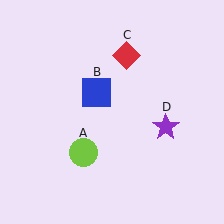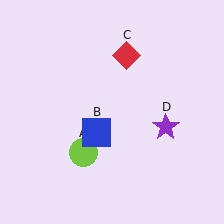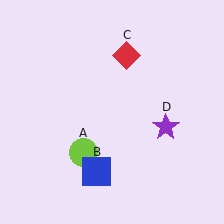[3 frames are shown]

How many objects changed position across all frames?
1 object changed position: blue square (object B).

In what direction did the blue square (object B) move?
The blue square (object B) moved down.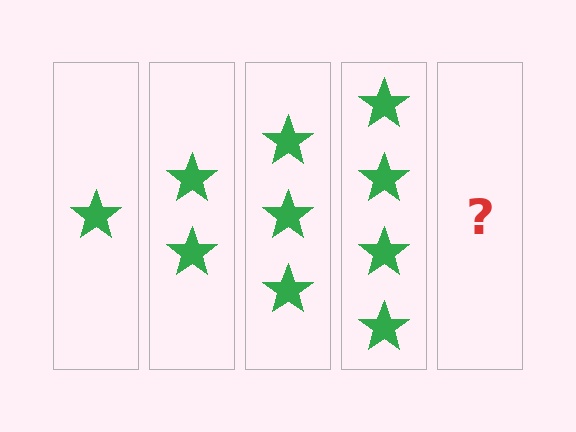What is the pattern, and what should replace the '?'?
The pattern is that each step adds one more star. The '?' should be 5 stars.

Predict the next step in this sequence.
The next step is 5 stars.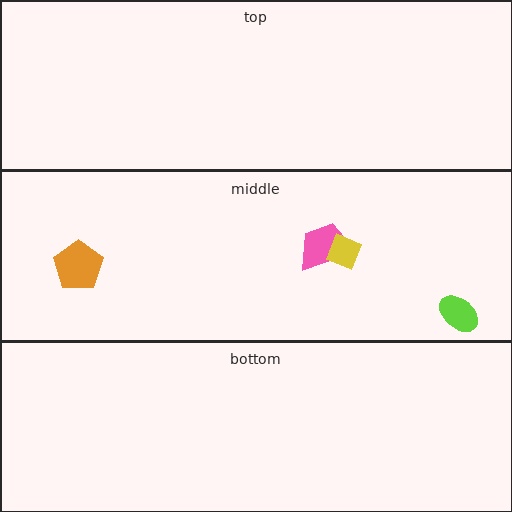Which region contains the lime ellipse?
The middle region.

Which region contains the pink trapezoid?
The middle region.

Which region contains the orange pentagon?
The middle region.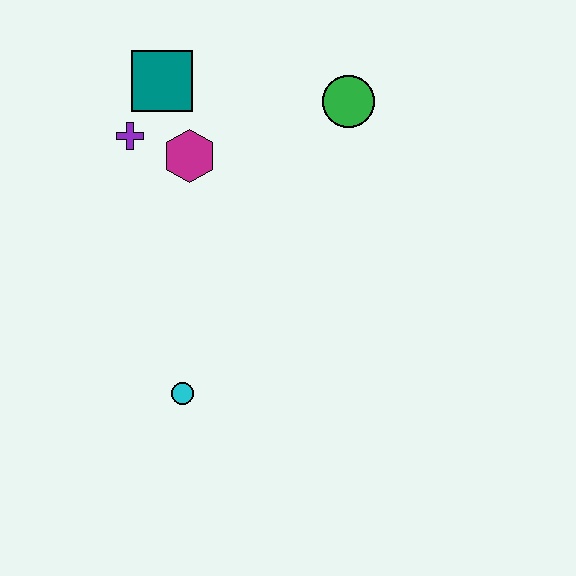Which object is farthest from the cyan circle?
The green circle is farthest from the cyan circle.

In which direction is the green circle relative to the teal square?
The green circle is to the right of the teal square.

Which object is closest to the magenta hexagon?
The purple cross is closest to the magenta hexagon.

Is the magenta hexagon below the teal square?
Yes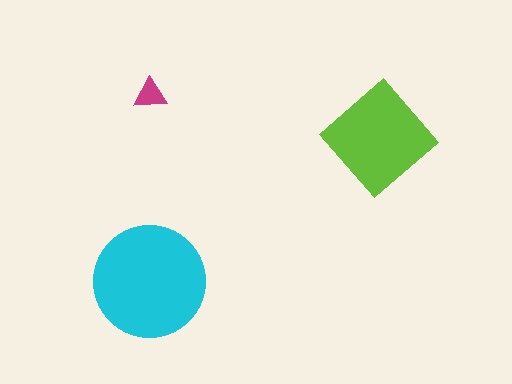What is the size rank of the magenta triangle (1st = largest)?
3rd.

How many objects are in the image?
There are 3 objects in the image.